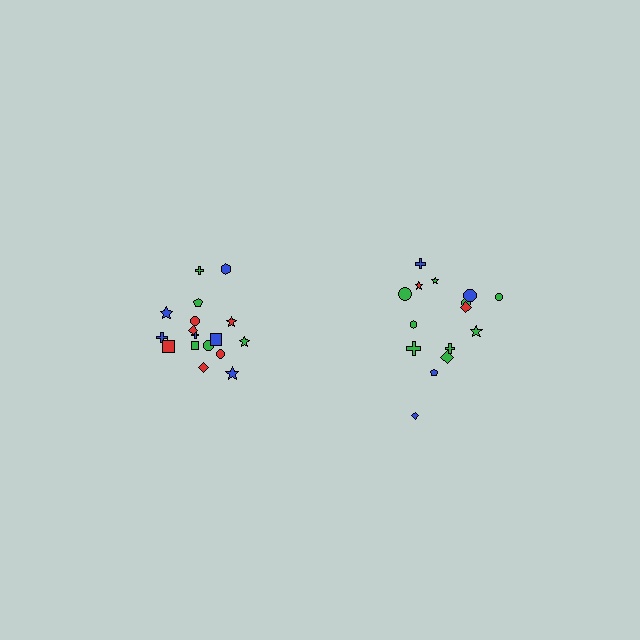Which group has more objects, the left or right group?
The left group.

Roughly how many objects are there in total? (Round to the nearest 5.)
Roughly 35 objects in total.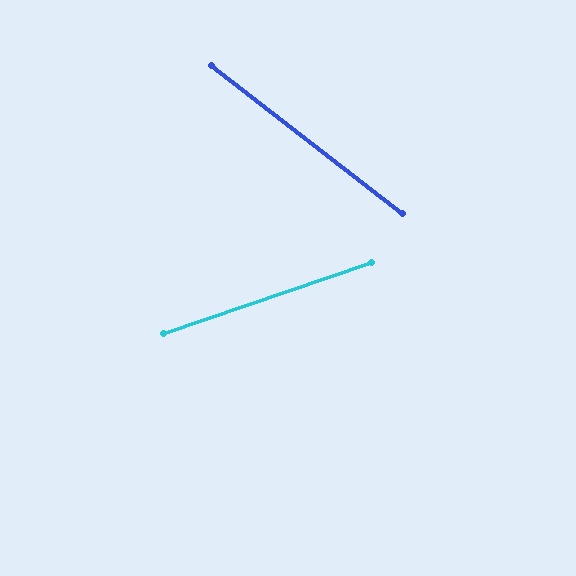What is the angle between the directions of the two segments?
Approximately 57 degrees.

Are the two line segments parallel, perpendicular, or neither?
Neither parallel nor perpendicular — they differ by about 57°.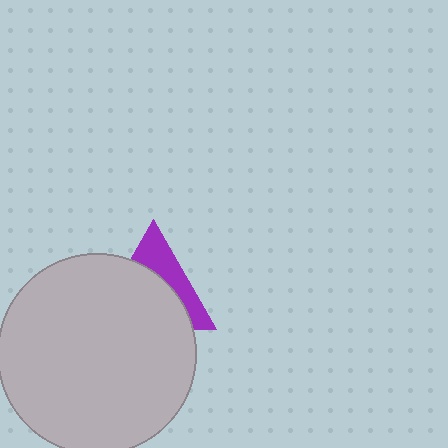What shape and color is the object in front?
The object in front is a light gray circle.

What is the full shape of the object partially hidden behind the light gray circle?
The partially hidden object is a purple triangle.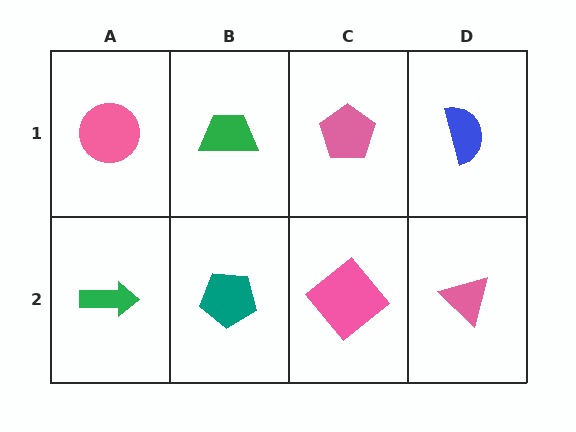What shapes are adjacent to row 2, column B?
A green trapezoid (row 1, column B), a green arrow (row 2, column A), a pink diamond (row 2, column C).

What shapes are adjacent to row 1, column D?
A pink triangle (row 2, column D), a pink pentagon (row 1, column C).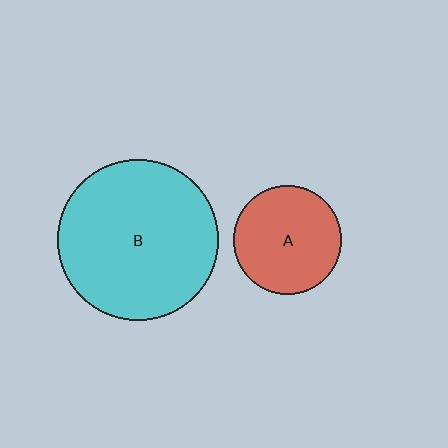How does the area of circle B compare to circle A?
Approximately 2.2 times.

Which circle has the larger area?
Circle B (cyan).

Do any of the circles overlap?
No, none of the circles overlap.